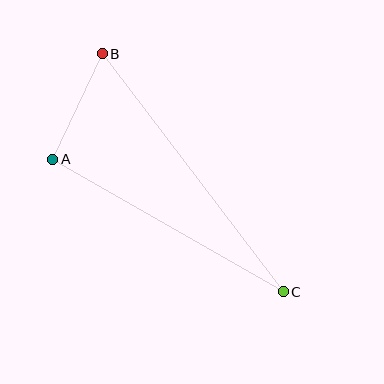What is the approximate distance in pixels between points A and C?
The distance between A and C is approximately 266 pixels.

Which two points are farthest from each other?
Points B and C are farthest from each other.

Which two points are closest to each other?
Points A and B are closest to each other.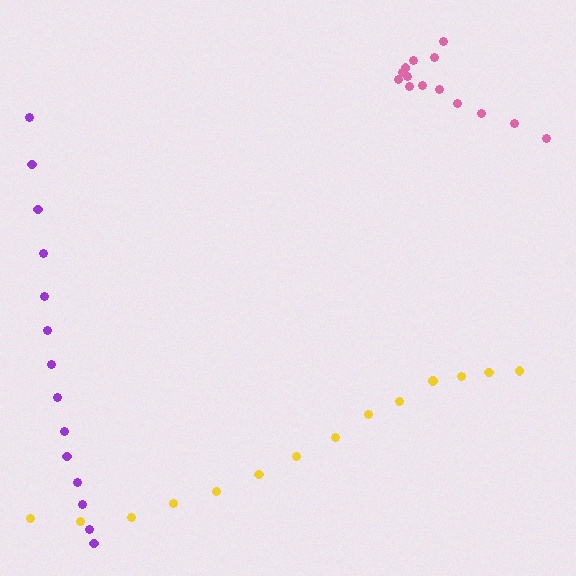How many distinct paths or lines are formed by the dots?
There are 3 distinct paths.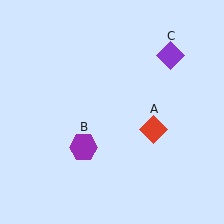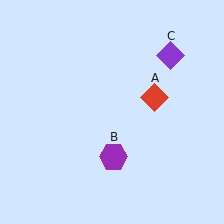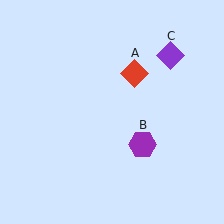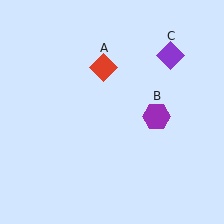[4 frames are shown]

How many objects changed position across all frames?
2 objects changed position: red diamond (object A), purple hexagon (object B).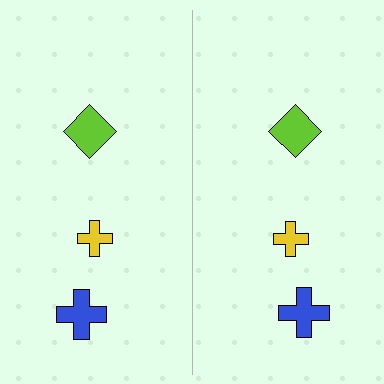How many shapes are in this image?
There are 6 shapes in this image.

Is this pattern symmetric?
Yes, this pattern has bilateral (reflection) symmetry.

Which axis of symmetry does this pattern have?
The pattern has a vertical axis of symmetry running through the center of the image.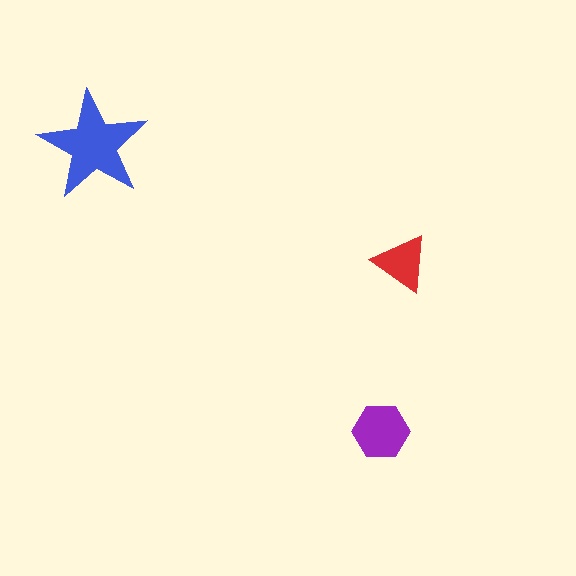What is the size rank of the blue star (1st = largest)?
1st.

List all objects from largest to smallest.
The blue star, the purple hexagon, the red triangle.